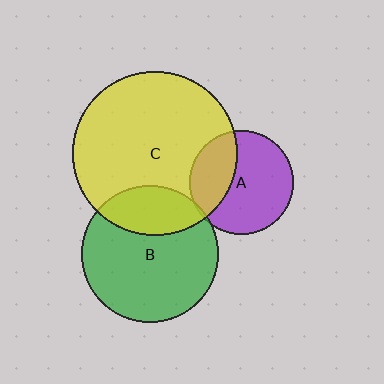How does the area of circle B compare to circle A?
Approximately 1.7 times.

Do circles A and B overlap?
Yes.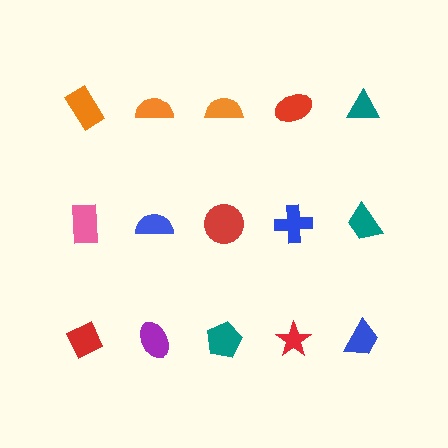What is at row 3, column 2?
A purple ellipse.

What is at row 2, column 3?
A red circle.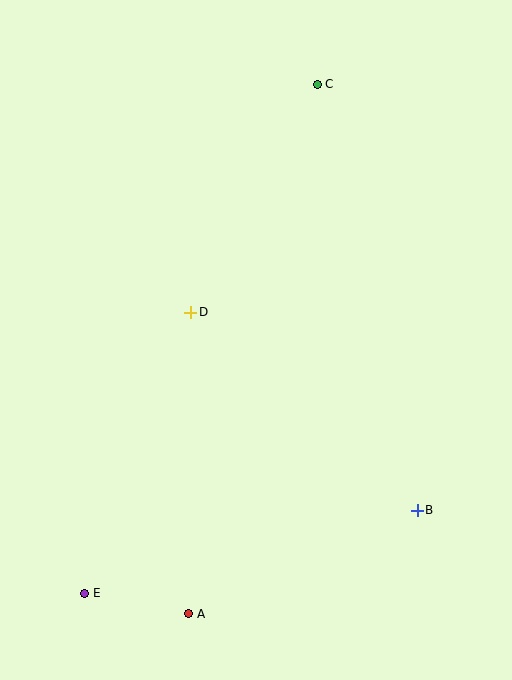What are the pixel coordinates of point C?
Point C is at (317, 84).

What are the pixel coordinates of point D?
Point D is at (190, 312).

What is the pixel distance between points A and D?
The distance between A and D is 301 pixels.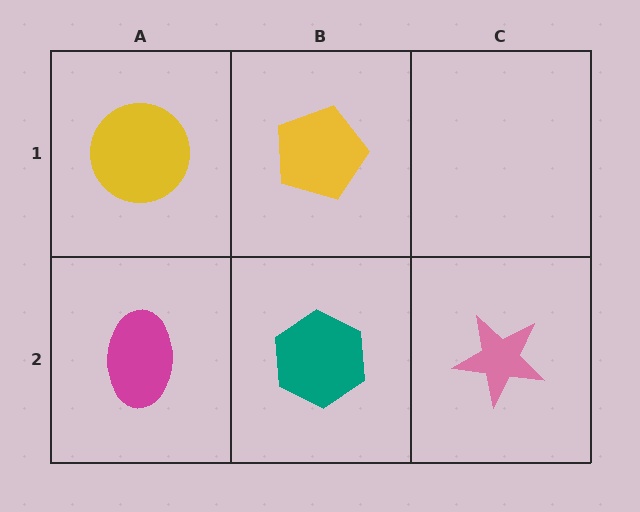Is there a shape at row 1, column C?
No, that cell is empty.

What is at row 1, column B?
A yellow pentagon.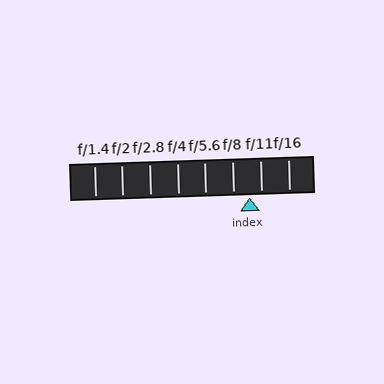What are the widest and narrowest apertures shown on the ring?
The widest aperture shown is f/1.4 and the narrowest is f/16.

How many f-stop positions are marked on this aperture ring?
There are 8 f-stop positions marked.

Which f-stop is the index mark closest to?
The index mark is closest to f/11.